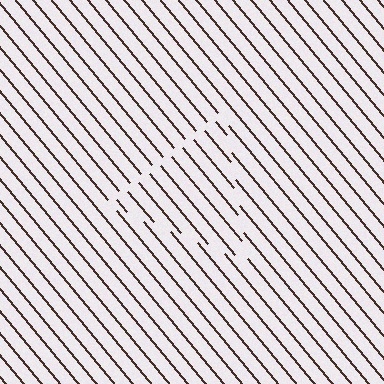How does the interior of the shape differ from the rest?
The interior of the shape contains the same grating, shifted by half a period — the contour is defined by the phase discontinuity where line-ends from the inner and outer gratings abut.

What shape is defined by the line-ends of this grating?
An illusory triangle. The interior of the shape contains the same grating, shifted by half a period — the contour is defined by the phase discontinuity where line-ends from the inner and outer gratings abut.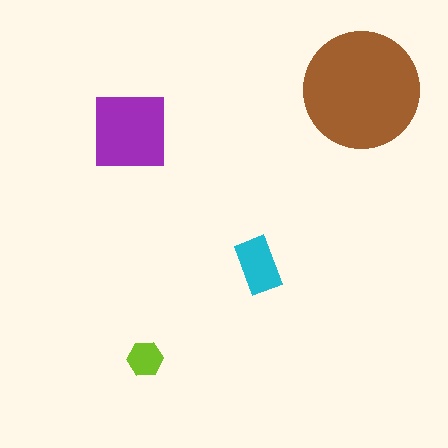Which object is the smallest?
The lime hexagon.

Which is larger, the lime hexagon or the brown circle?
The brown circle.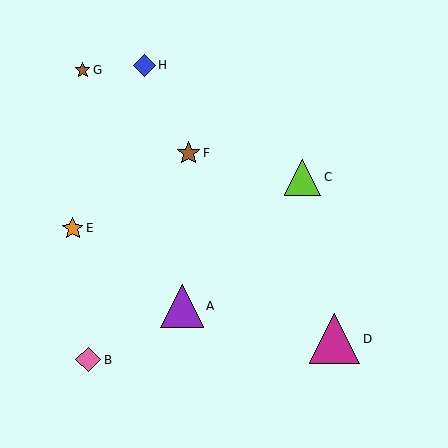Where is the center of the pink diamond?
The center of the pink diamond is at (88, 360).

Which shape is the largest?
The magenta triangle (labeled D) is the largest.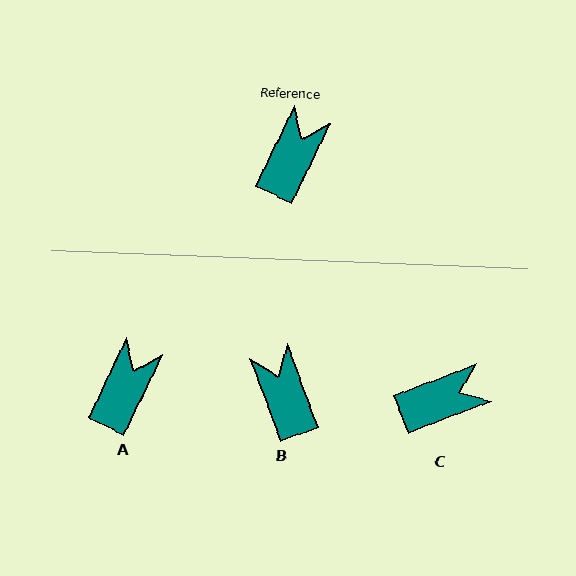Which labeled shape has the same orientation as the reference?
A.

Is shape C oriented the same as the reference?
No, it is off by about 44 degrees.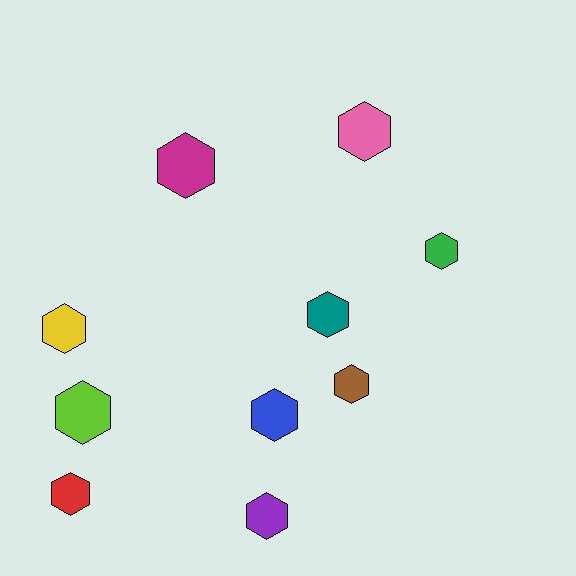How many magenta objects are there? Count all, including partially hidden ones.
There is 1 magenta object.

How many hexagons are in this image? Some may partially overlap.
There are 10 hexagons.